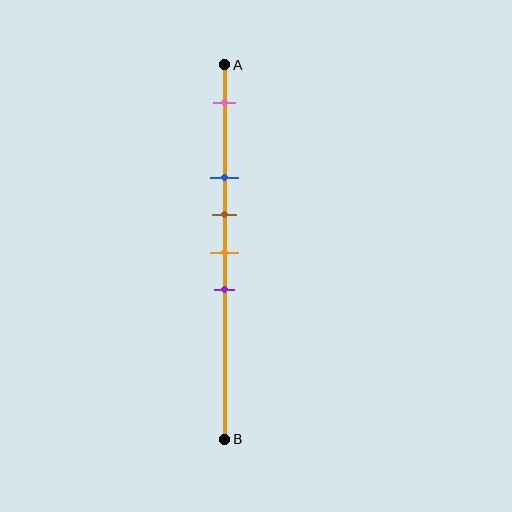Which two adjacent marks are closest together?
The brown and orange marks are the closest adjacent pair.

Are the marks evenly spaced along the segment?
No, the marks are not evenly spaced.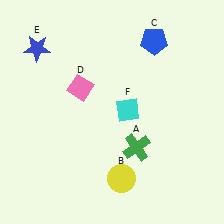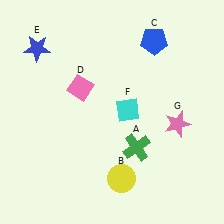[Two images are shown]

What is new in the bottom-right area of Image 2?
A pink star (G) was added in the bottom-right area of Image 2.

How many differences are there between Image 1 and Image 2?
There is 1 difference between the two images.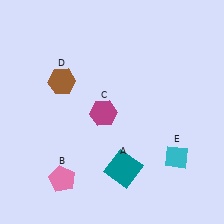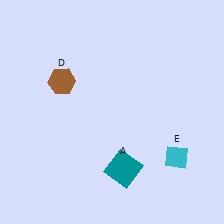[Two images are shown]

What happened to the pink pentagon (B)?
The pink pentagon (B) was removed in Image 2. It was in the bottom-left area of Image 1.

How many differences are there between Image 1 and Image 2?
There are 2 differences between the two images.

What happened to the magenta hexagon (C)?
The magenta hexagon (C) was removed in Image 2. It was in the bottom-left area of Image 1.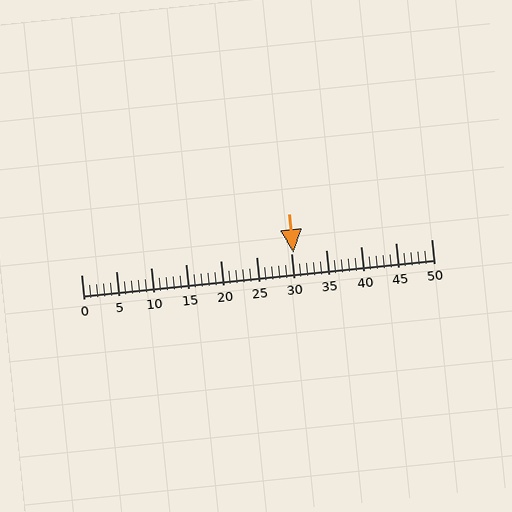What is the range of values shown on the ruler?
The ruler shows values from 0 to 50.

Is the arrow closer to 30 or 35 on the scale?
The arrow is closer to 30.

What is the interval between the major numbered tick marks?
The major tick marks are spaced 5 units apart.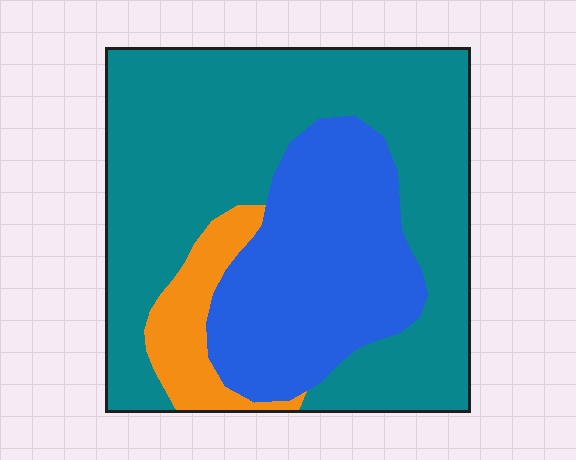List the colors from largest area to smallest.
From largest to smallest: teal, blue, orange.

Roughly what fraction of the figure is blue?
Blue covers 30% of the figure.